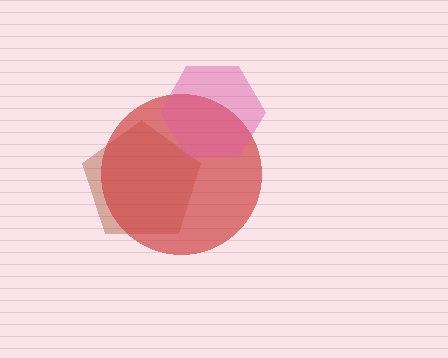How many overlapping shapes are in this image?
There are 3 overlapping shapes in the image.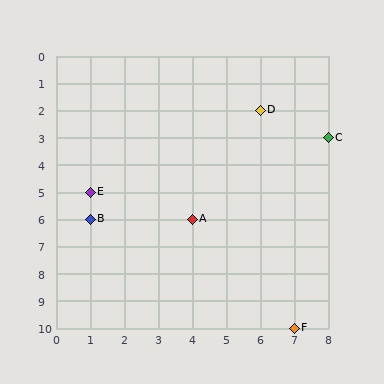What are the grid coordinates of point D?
Point D is at grid coordinates (6, 2).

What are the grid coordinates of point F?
Point F is at grid coordinates (7, 10).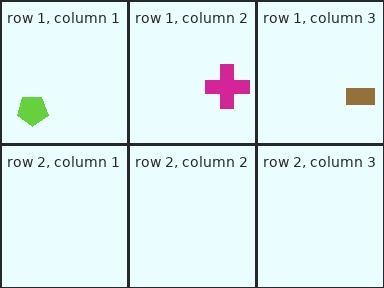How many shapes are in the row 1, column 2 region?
1.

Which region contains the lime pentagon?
The row 1, column 1 region.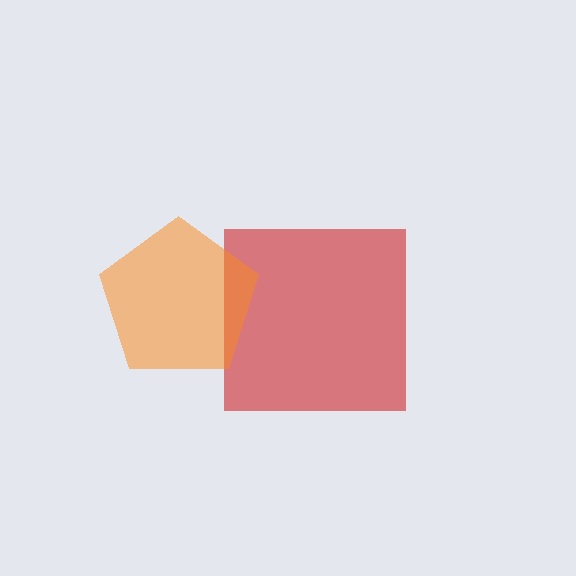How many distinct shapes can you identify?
There are 2 distinct shapes: a red square, an orange pentagon.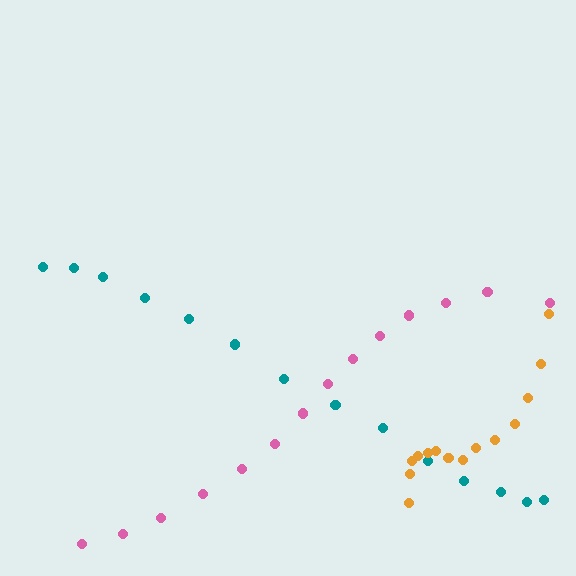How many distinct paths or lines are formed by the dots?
There are 3 distinct paths.